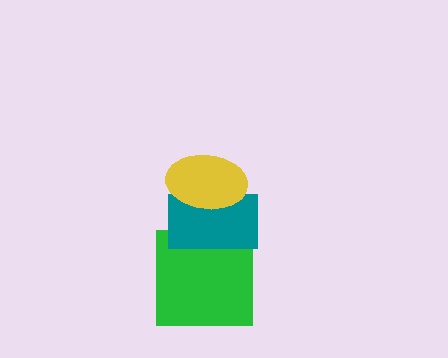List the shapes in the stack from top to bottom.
From top to bottom: the yellow ellipse, the teal rectangle, the green square.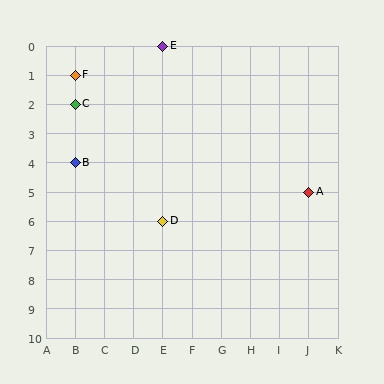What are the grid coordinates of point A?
Point A is at grid coordinates (J, 5).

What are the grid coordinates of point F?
Point F is at grid coordinates (B, 1).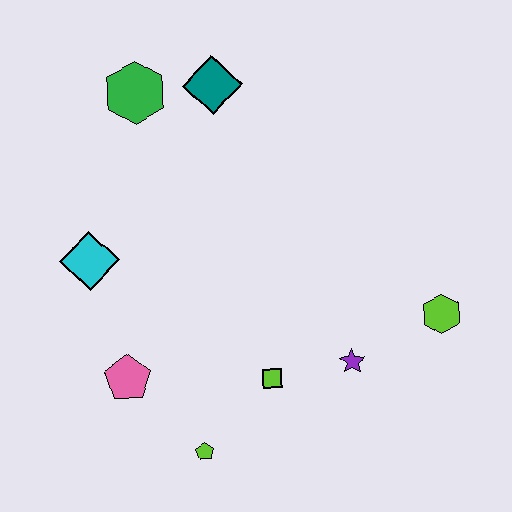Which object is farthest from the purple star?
The green hexagon is farthest from the purple star.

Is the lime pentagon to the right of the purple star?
No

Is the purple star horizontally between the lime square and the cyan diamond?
No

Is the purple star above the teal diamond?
No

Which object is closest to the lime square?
The purple star is closest to the lime square.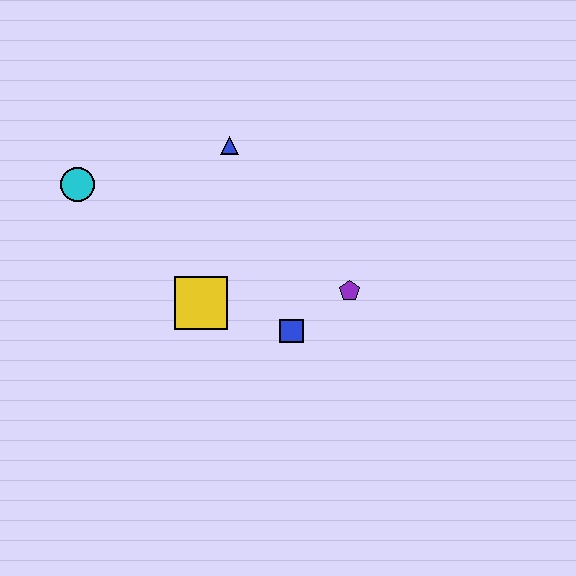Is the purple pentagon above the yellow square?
Yes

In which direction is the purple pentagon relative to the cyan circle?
The purple pentagon is to the right of the cyan circle.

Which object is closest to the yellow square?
The blue square is closest to the yellow square.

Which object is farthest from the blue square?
The cyan circle is farthest from the blue square.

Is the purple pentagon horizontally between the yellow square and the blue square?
No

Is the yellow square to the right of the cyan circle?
Yes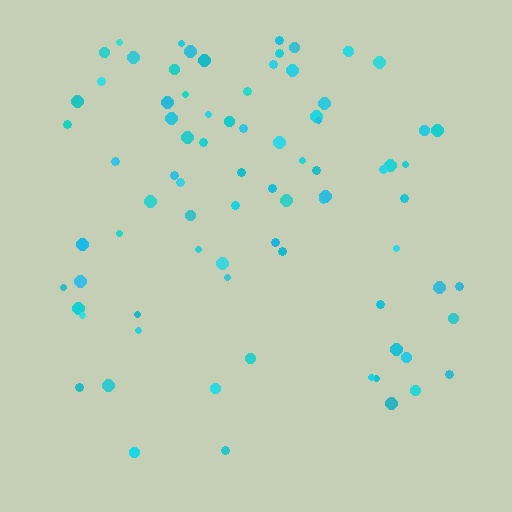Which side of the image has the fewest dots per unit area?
The bottom.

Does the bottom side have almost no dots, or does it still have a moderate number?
Still a moderate number, just noticeably fewer than the top.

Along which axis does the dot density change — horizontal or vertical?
Vertical.